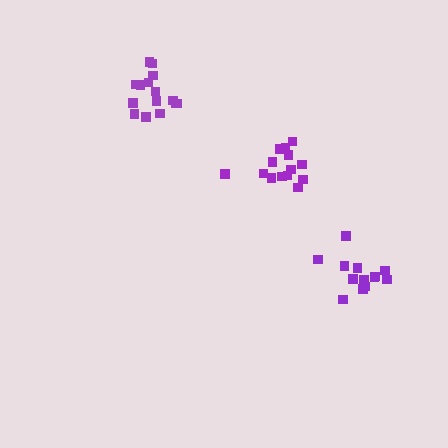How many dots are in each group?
Group 1: 14 dots, Group 2: 13 dots, Group 3: 15 dots (42 total).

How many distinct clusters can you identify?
There are 3 distinct clusters.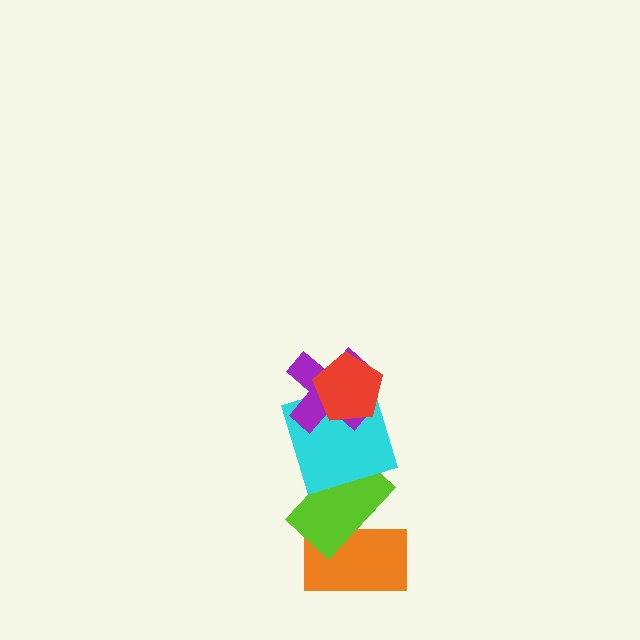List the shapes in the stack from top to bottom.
From top to bottom: the red pentagon, the purple cross, the cyan square, the lime rectangle, the orange rectangle.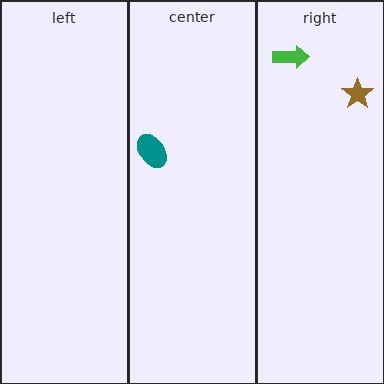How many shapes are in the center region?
1.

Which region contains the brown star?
The right region.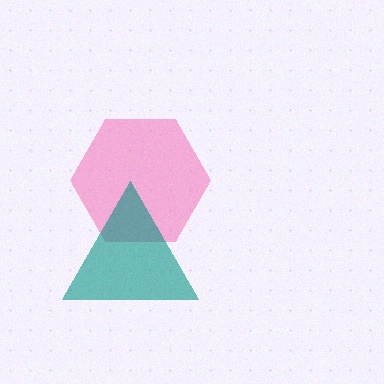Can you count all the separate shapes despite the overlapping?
Yes, there are 2 separate shapes.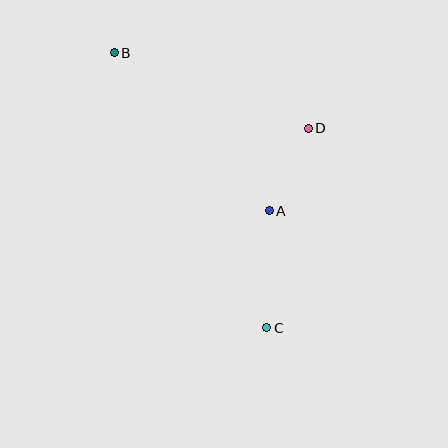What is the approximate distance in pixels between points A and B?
The distance between A and B is approximately 222 pixels.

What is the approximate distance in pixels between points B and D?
The distance between B and D is approximately 208 pixels.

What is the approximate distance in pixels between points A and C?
The distance between A and C is approximately 117 pixels.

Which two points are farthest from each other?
Points B and C are farthest from each other.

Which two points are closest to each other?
Points A and D are closest to each other.